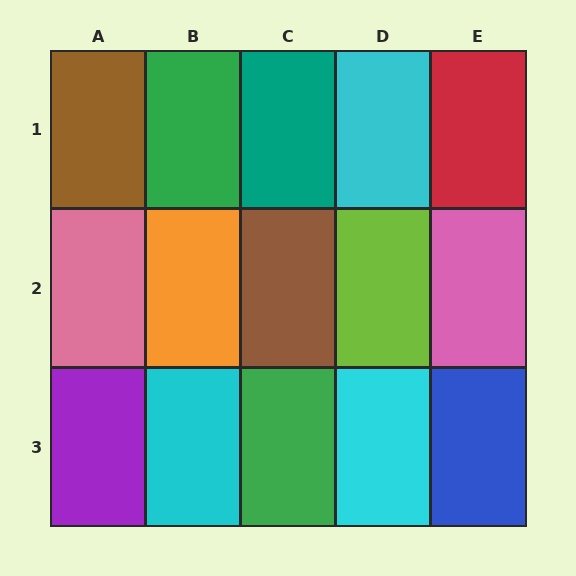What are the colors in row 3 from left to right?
Purple, cyan, green, cyan, blue.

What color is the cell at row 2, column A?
Pink.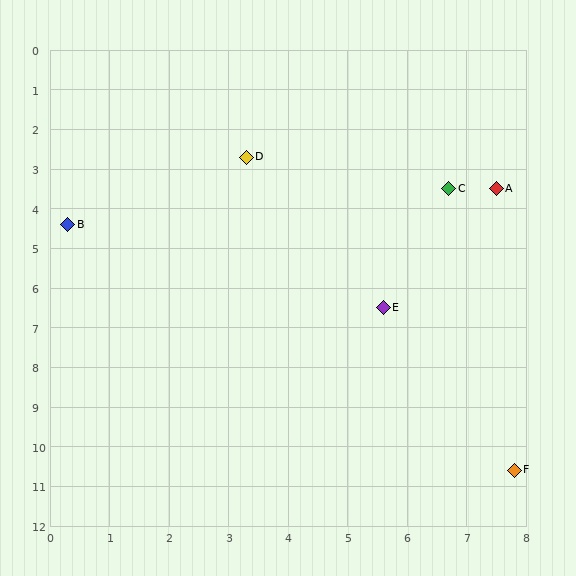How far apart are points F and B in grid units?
Points F and B are about 9.7 grid units apart.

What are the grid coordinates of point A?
Point A is at approximately (7.5, 3.5).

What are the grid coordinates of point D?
Point D is at approximately (3.3, 2.7).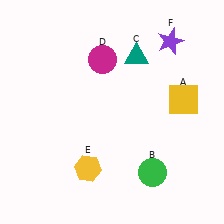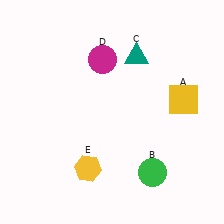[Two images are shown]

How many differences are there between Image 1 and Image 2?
There is 1 difference between the two images.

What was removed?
The purple star (F) was removed in Image 2.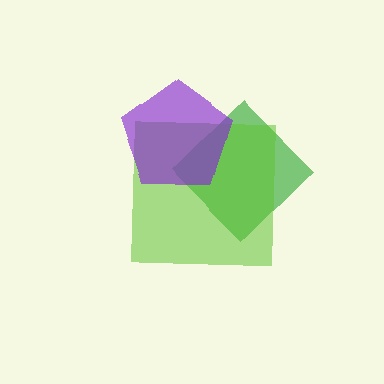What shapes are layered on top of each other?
The layered shapes are: a green diamond, a lime square, a purple pentagon.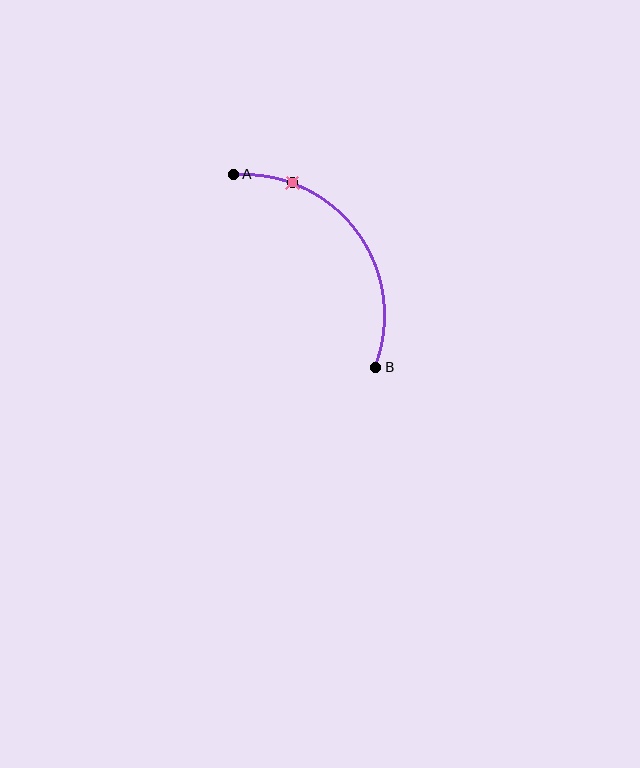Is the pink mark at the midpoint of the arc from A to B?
No. The pink mark lies on the arc but is closer to endpoint A. The arc midpoint would be at the point on the curve equidistant along the arc from both A and B.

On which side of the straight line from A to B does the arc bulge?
The arc bulges above and to the right of the straight line connecting A and B.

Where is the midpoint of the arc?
The arc midpoint is the point on the curve farthest from the straight line joining A and B. It sits above and to the right of that line.